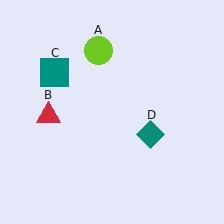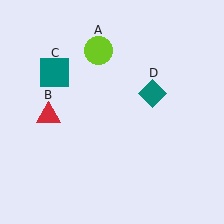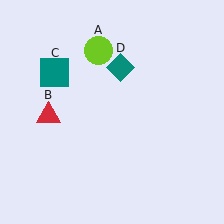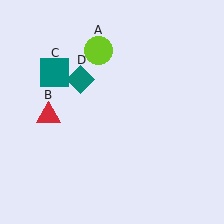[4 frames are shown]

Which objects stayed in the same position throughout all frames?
Lime circle (object A) and red triangle (object B) and teal square (object C) remained stationary.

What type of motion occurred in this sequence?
The teal diamond (object D) rotated counterclockwise around the center of the scene.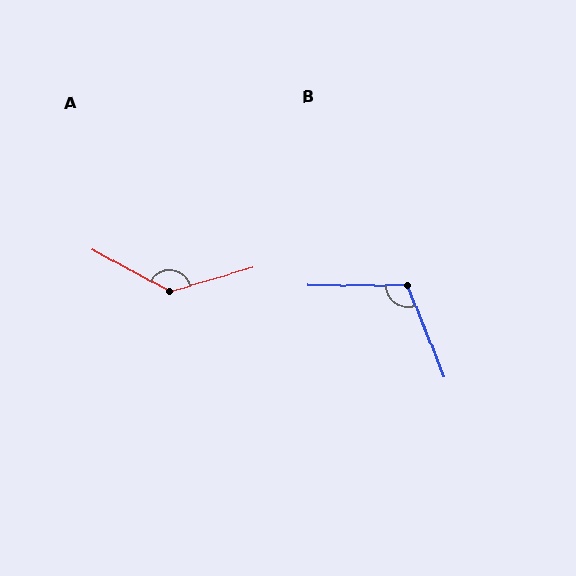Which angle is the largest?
A, at approximately 135 degrees.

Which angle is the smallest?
B, at approximately 111 degrees.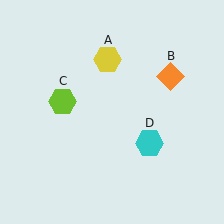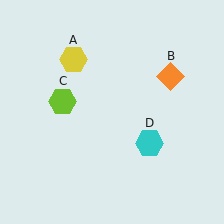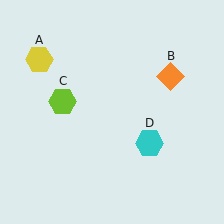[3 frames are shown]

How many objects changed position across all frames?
1 object changed position: yellow hexagon (object A).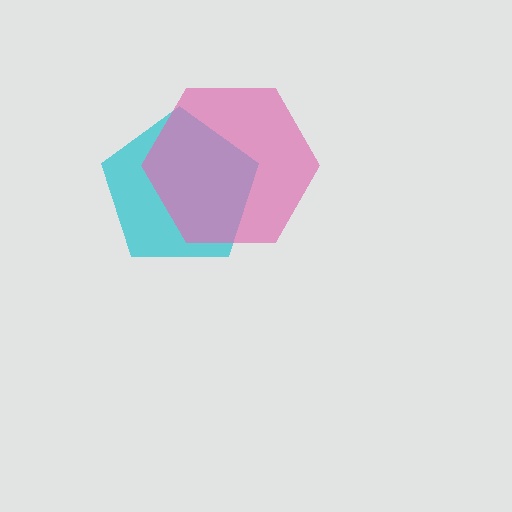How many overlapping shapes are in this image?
There are 2 overlapping shapes in the image.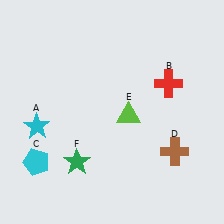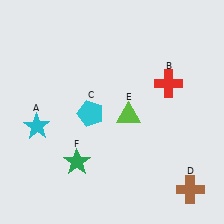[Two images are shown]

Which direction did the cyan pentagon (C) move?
The cyan pentagon (C) moved right.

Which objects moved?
The objects that moved are: the cyan pentagon (C), the brown cross (D).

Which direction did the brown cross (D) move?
The brown cross (D) moved down.